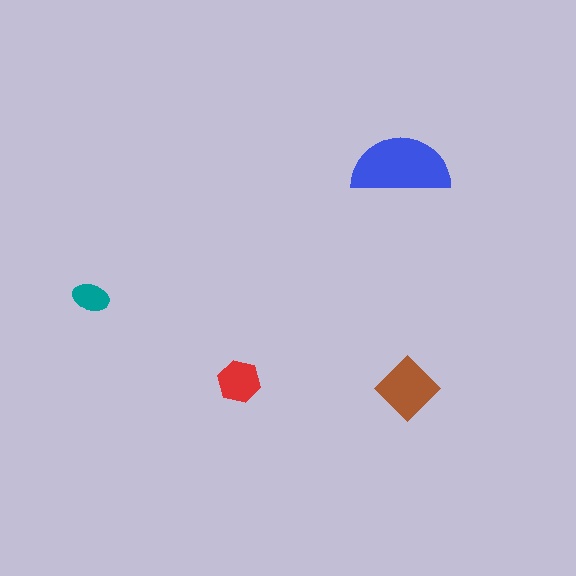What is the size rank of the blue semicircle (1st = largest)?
1st.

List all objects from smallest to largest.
The teal ellipse, the red hexagon, the brown diamond, the blue semicircle.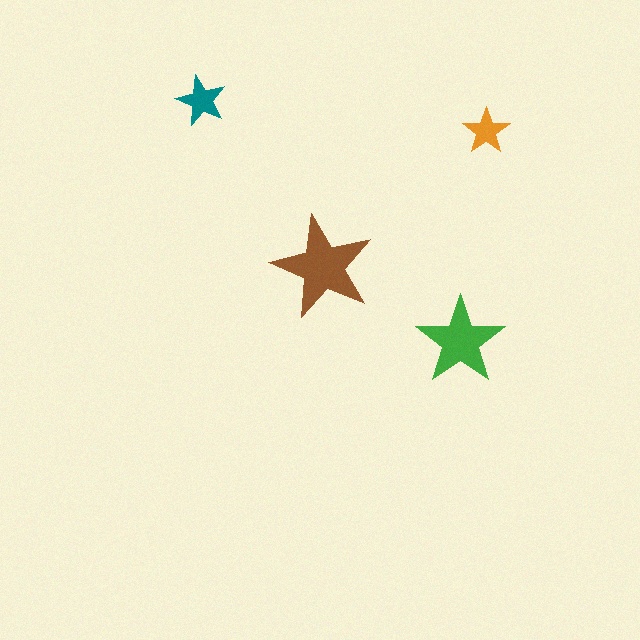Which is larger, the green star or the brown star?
The brown one.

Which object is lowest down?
The green star is bottommost.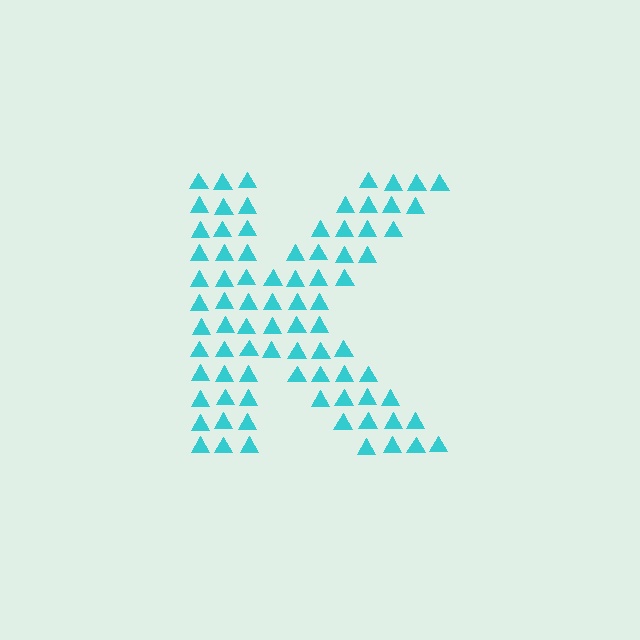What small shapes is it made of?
It is made of small triangles.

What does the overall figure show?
The overall figure shows the letter K.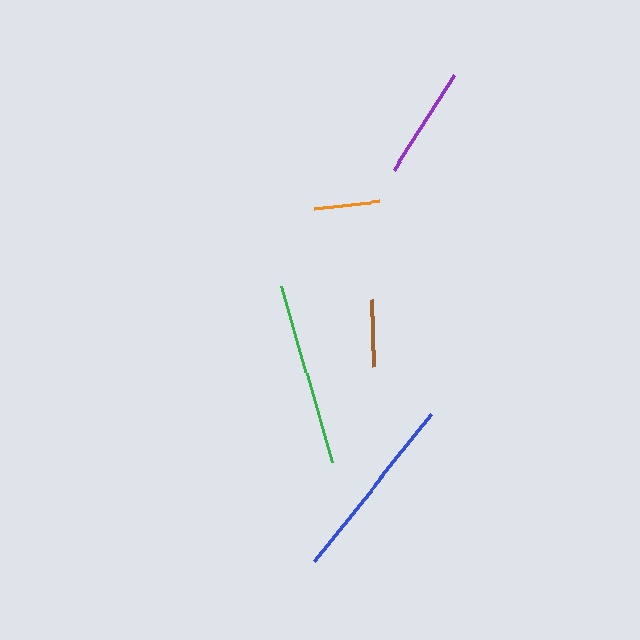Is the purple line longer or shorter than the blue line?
The blue line is longer than the purple line.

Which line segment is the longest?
The blue line is the longest at approximately 187 pixels.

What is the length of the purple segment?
The purple segment is approximately 112 pixels long.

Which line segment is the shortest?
The orange line is the shortest at approximately 66 pixels.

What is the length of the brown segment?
The brown segment is approximately 67 pixels long.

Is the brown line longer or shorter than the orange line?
The brown line is longer than the orange line.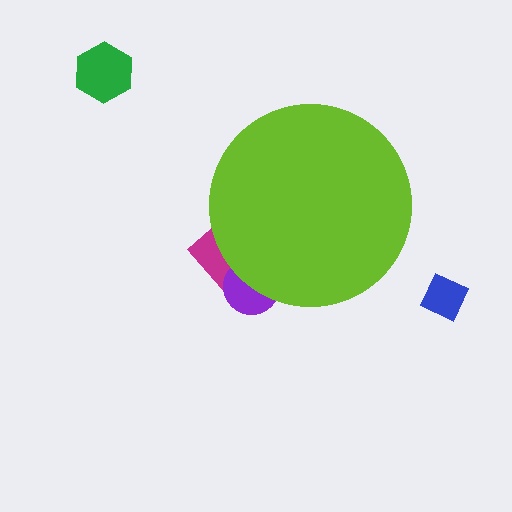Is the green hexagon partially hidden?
No, the green hexagon is fully visible.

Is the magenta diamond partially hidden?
Yes, the magenta diamond is partially hidden behind the lime circle.